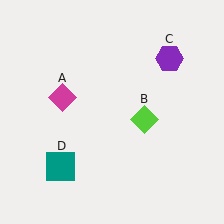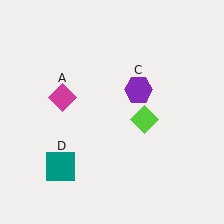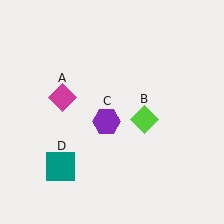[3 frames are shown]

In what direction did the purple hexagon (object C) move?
The purple hexagon (object C) moved down and to the left.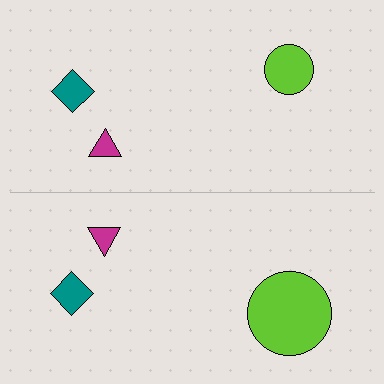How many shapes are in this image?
There are 6 shapes in this image.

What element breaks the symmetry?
The lime circle on the bottom side has a different size than its mirror counterpart.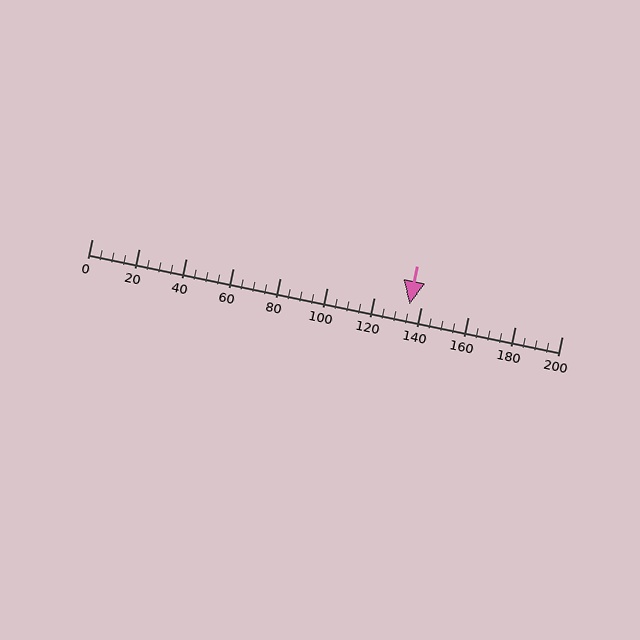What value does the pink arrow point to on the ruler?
The pink arrow points to approximately 135.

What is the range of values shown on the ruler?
The ruler shows values from 0 to 200.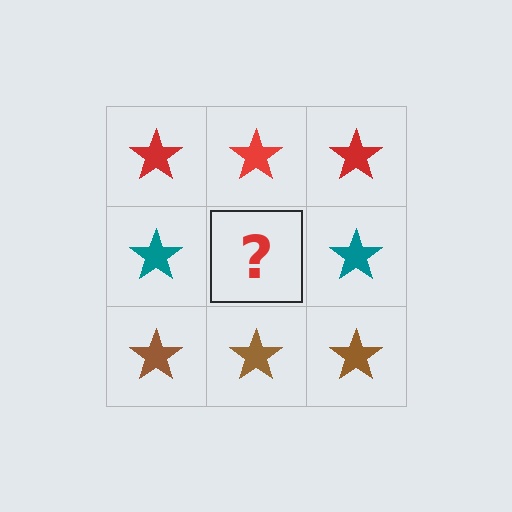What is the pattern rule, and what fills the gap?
The rule is that each row has a consistent color. The gap should be filled with a teal star.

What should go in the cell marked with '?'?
The missing cell should contain a teal star.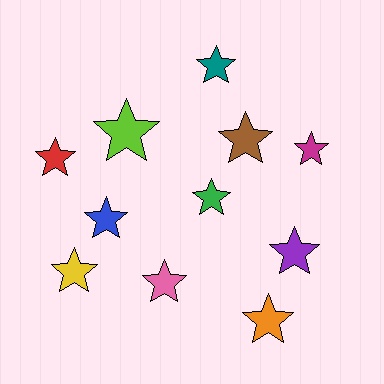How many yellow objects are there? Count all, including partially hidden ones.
There is 1 yellow object.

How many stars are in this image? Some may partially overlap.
There are 11 stars.